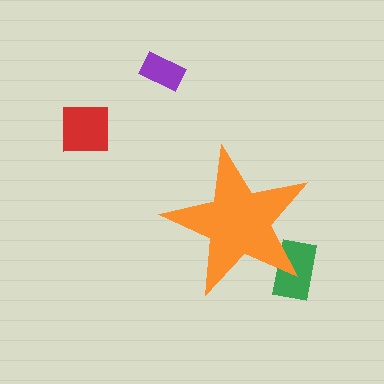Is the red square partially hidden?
No, the red square is fully visible.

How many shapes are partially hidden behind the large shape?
1 shape is partially hidden.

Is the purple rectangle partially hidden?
No, the purple rectangle is fully visible.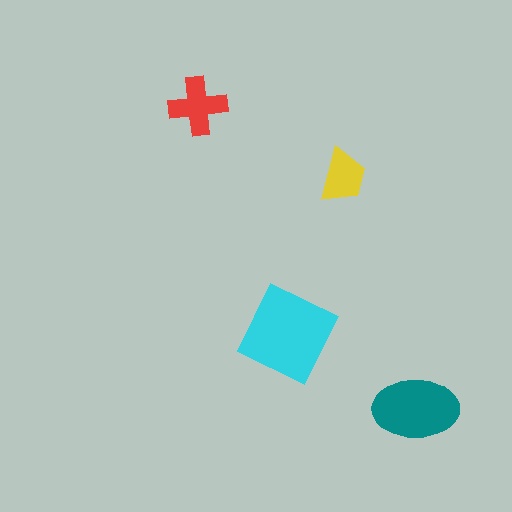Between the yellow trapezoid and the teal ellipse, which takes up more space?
The teal ellipse.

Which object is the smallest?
The yellow trapezoid.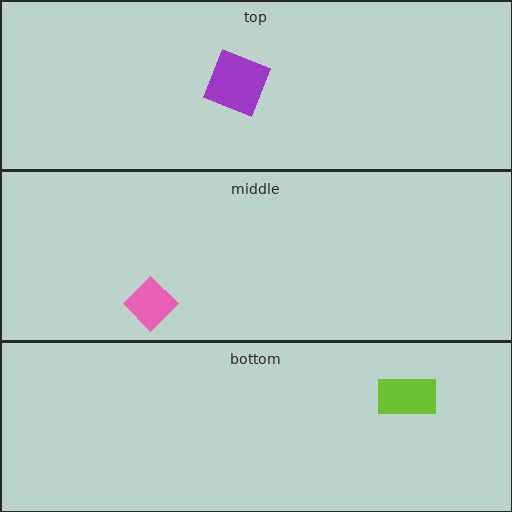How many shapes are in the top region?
1.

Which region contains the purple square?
The top region.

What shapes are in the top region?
The purple square.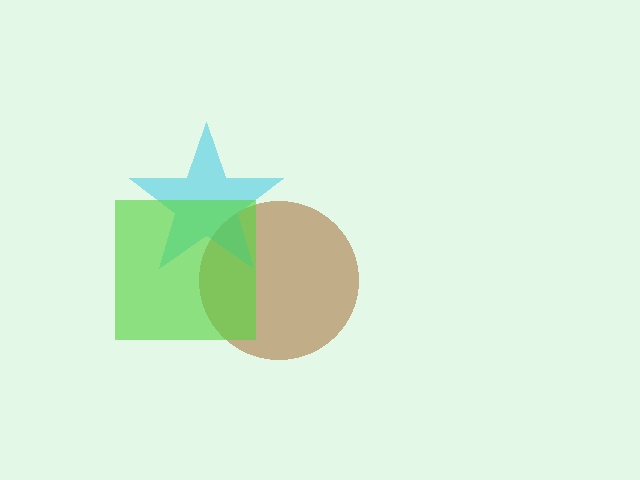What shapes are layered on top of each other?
The layered shapes are: a brown circle, a cyan star, a lime square.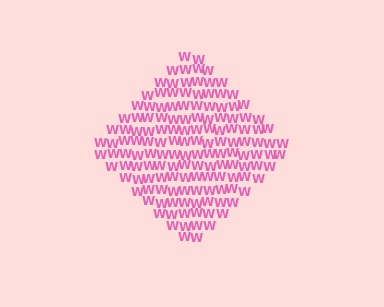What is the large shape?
The large shape is a diamond.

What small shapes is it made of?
It is made of small letter W's.